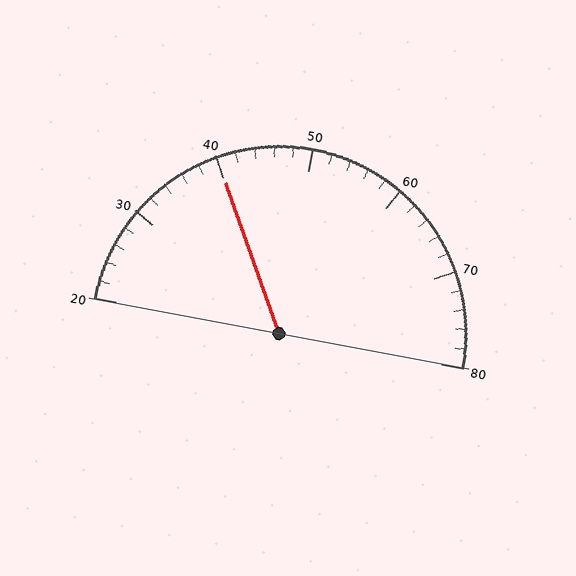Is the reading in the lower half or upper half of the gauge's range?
The reading is in the lower half of the range (20 to 80).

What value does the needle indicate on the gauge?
The needle indicates approximately 40.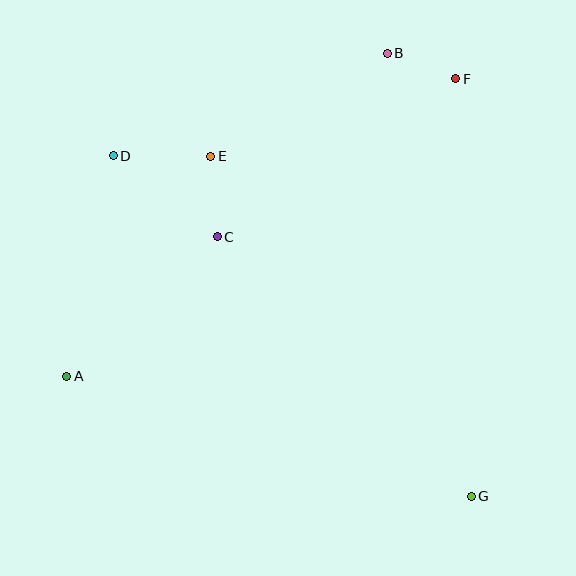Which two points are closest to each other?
Points B and F are closest to each other.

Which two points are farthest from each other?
Points D and G are farthest from each other.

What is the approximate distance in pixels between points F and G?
The distance between F and G is approximately 418 pixels.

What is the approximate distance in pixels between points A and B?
The distance between A and B is approximately 455 pixels.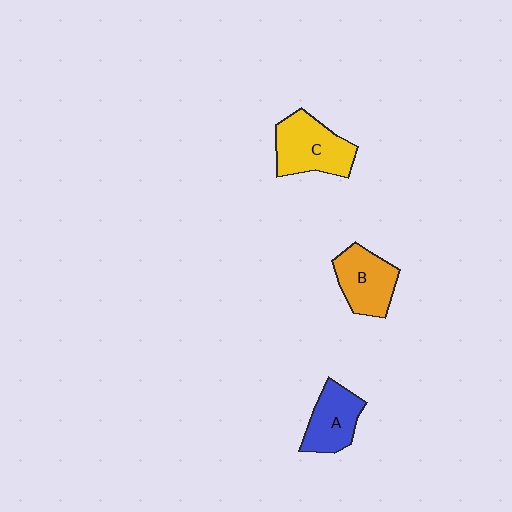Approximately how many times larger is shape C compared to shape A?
Approximately 1.3 times.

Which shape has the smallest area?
Shape A (blue).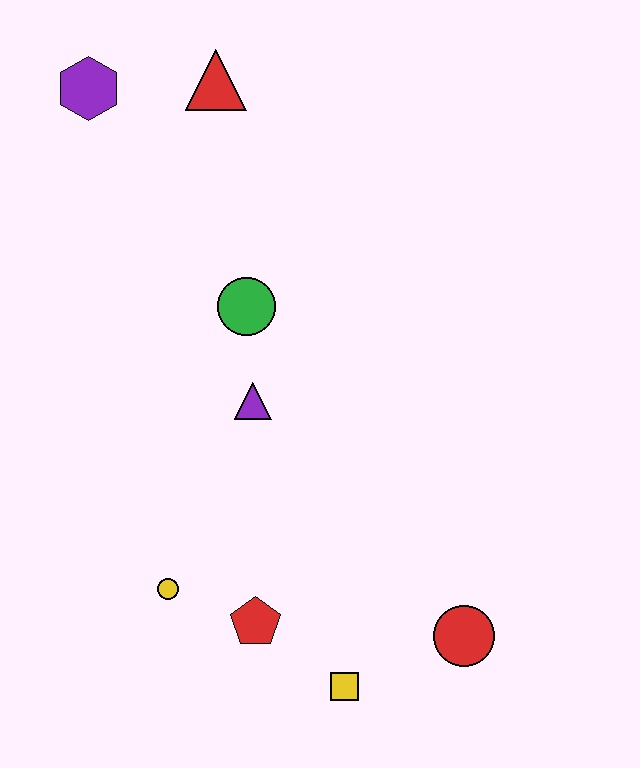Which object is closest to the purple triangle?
The green circle is closest to the purple triangle.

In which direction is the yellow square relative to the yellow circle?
The yellow square is to the right of the yellow circle.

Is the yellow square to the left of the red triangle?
No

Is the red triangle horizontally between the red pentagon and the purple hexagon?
Yes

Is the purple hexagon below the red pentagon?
No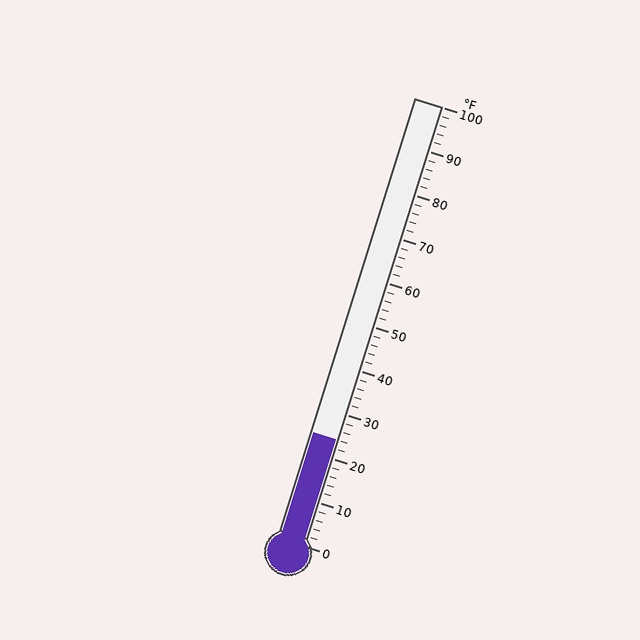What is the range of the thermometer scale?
The thermometer scale ranges from 0°F to 100°F.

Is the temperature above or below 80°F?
The temperature is below 80°F.